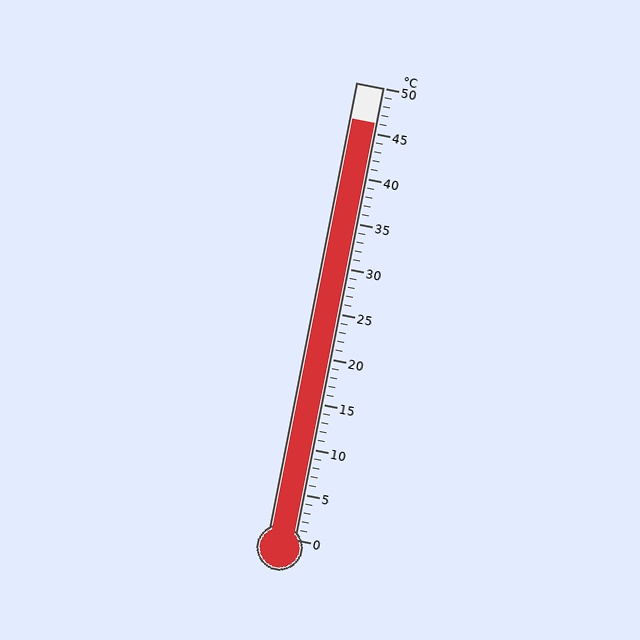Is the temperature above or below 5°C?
The temperature is above 5°C.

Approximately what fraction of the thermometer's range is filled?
The thermometer is filled to approximately 90% of its range.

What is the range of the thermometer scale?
The thermometer scale ranges from 0°C to 50°C.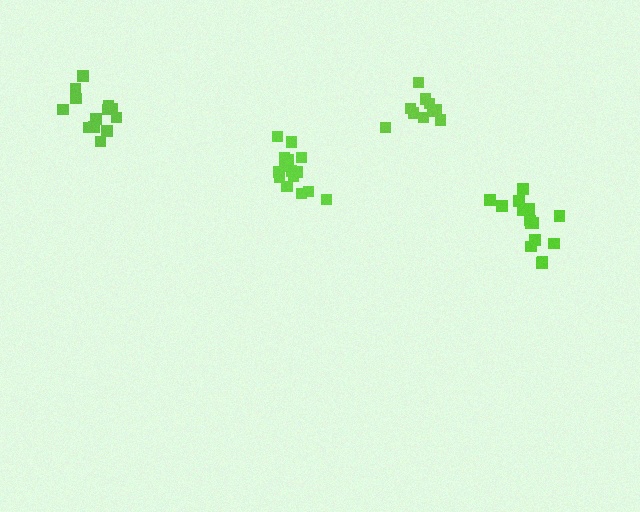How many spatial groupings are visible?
There are 4 spatial groupings.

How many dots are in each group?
Group 1: 15 dots, Group 2: 11 dots, Group 3: 16 dots, Group 4: 13 dots (55 total).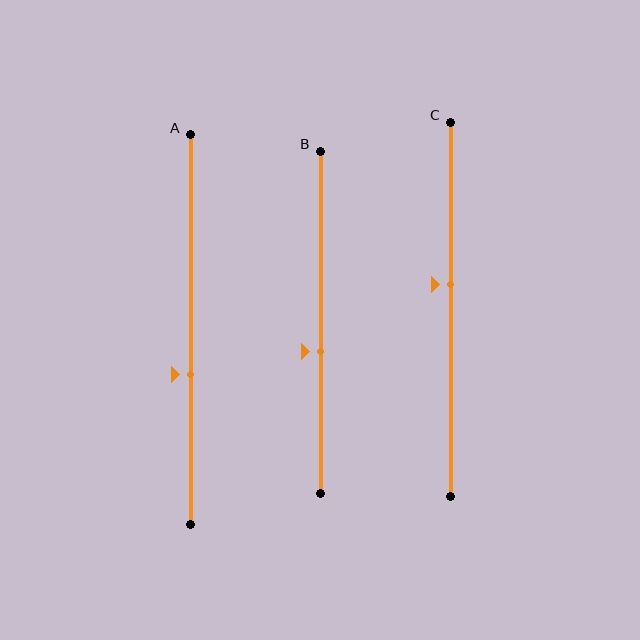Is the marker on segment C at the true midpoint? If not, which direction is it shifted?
No, the marker on segment C is shifted upward by about 7% of the segment length.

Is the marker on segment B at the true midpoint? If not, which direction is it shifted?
No, the marker on segment B is shifted downward by about 9% of the segment length.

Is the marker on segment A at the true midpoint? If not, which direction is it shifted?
No, the marker on segment A is shifted downward by about 11% of the segment length.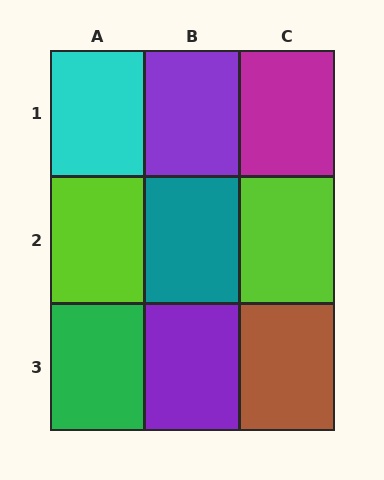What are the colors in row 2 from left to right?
Lime, teal, lime.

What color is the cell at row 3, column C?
Brown.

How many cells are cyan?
1 cell is cyan.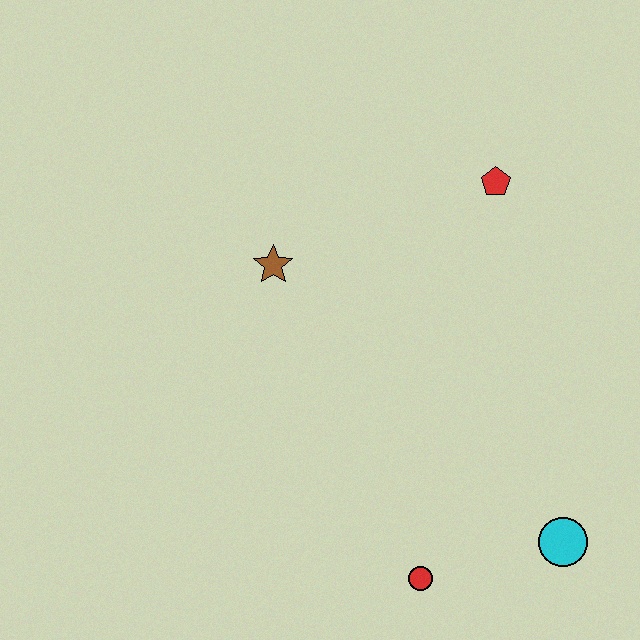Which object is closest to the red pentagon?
The brown star is closest to the red pentagon.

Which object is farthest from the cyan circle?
The brown star is farthest from the cyan circle.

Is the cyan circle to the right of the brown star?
Yes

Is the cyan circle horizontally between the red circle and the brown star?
No